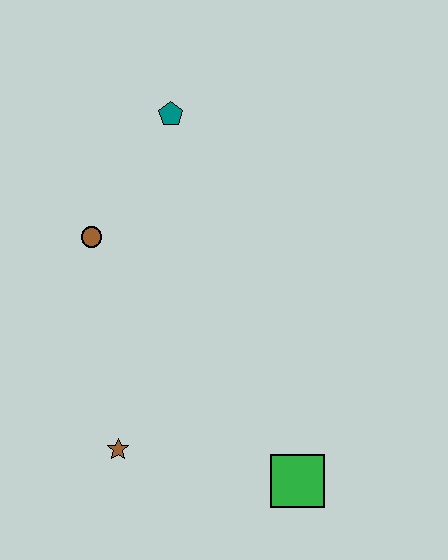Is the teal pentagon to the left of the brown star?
No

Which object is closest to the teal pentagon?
The brown circle is closest to the teal pentagon.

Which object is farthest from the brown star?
The teal pentagon is farthest from the brown star.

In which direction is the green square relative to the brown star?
The green square is to the right of the brown star.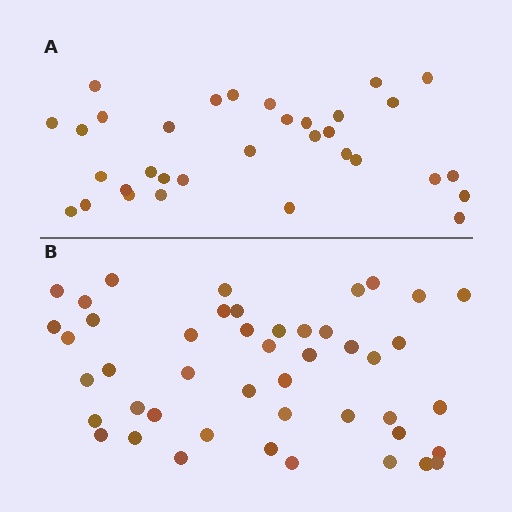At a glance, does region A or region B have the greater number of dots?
Region B (the bottom region) has more dots.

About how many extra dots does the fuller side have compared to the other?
Region B has approximately 15 more dots than region A.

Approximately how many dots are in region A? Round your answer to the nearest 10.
About 30 dots. (The exact count is 33, which rounds to 30.)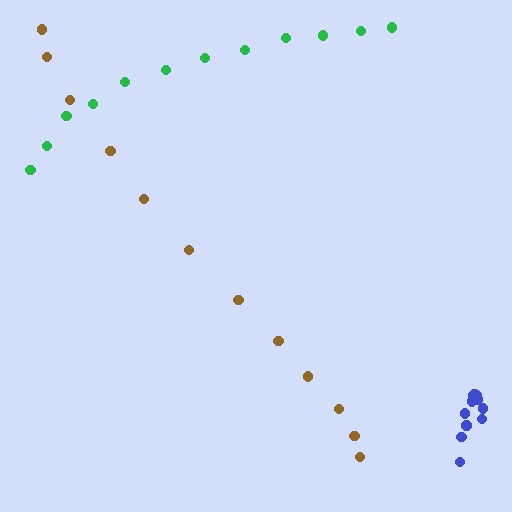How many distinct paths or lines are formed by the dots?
There are 3 distinct paths.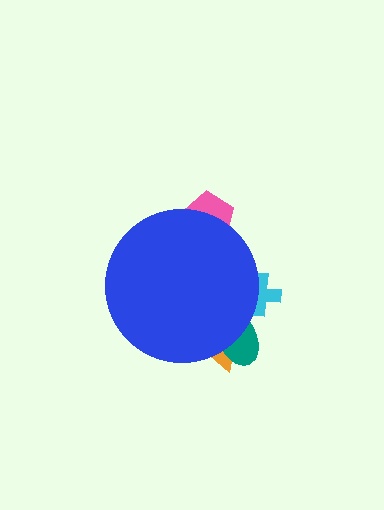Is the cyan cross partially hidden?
Yes, the cyan cross is partially hidden behind the blue circle.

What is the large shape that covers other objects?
A blue circle.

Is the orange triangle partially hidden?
Yes, the orange triangle is partially hidden behind the blue circle.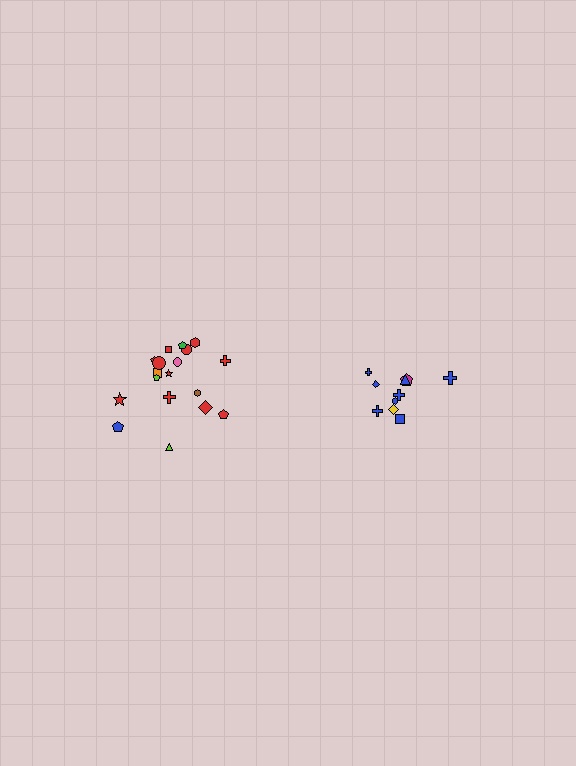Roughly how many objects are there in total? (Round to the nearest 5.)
Roughly 30 objects in total.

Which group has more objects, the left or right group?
The left group.